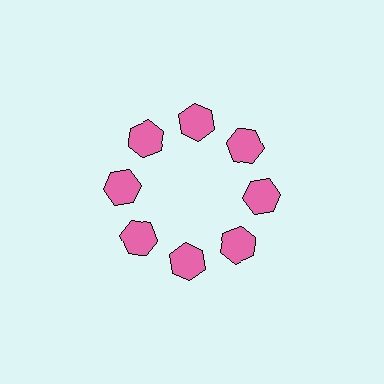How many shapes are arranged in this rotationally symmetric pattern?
There are 8 shapes, arranged in 8 groups of 1.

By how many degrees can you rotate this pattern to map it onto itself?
The pattern maps onto itself every 45 degrees of rotation.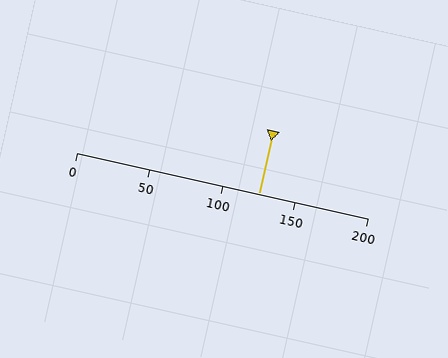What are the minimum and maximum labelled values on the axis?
The axis runs from 0 to 200.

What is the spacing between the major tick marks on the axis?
The major ticks are spaced 50 apart.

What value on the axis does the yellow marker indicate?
The marker indicates approximately 125.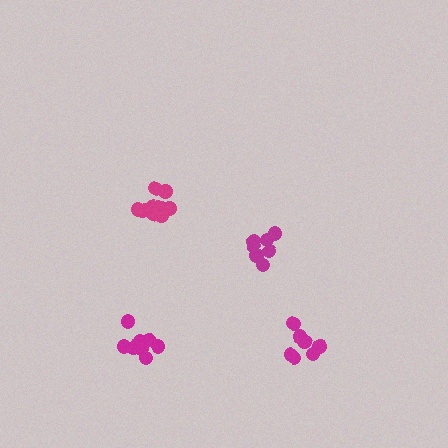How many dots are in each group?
Group 1: 8 dots, Group 2: 9 dots, Group 3: 12 dots, Group 4: 8 dots (37 total).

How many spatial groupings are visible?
There are 4 spatial groupings.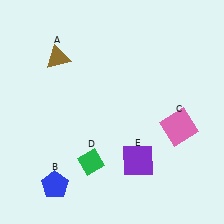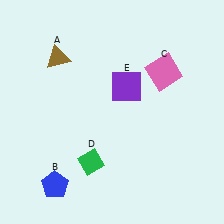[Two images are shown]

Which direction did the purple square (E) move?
The purple square (E) moved up.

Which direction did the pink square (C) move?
The pink square (C) moved up.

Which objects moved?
The objects that moved are: the pink square (C), the purple square (E).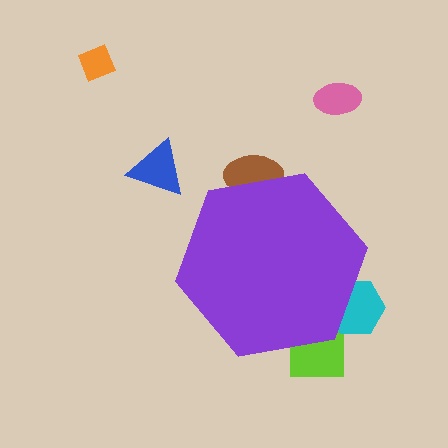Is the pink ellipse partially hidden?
No, the pink ellipse is fully visible.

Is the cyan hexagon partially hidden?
Yes, the cyan hexagon is partially hidden behind the purple hexagon.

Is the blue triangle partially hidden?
No, the blue triangle is fully visible.